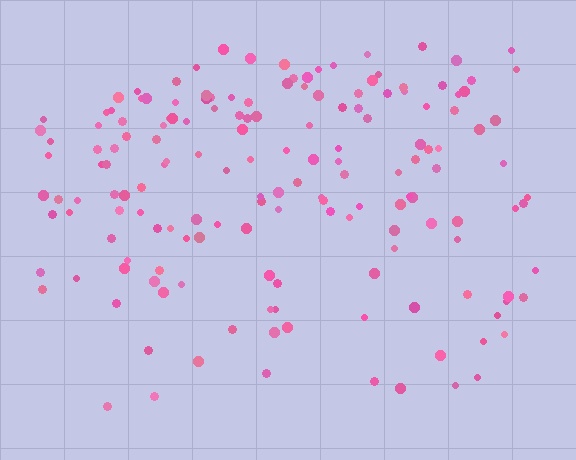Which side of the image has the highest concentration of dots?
The top.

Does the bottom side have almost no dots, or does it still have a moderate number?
Still a moderate number, just noticeably fewer than the top.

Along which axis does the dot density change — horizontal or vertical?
Vertical.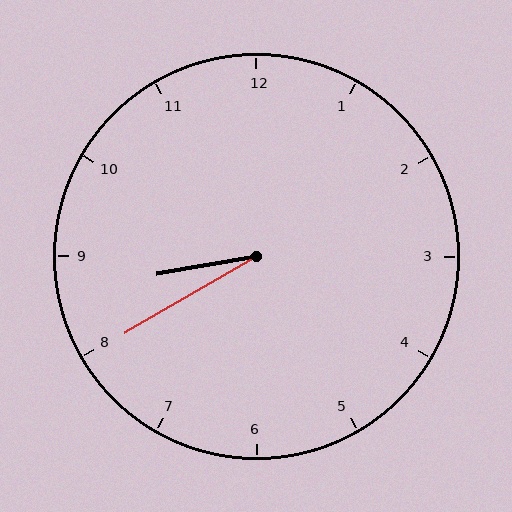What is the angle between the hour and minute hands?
Approximately 20 degrees.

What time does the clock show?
8:40.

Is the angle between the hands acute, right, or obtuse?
It is acute.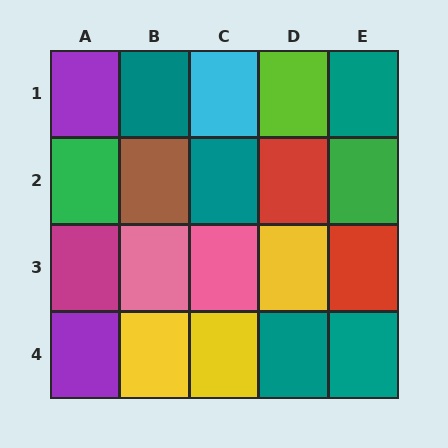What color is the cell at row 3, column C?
Pink.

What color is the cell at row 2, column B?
Brown.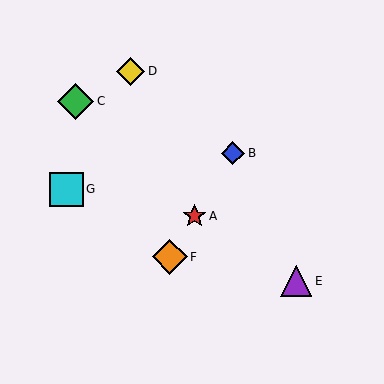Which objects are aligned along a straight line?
Objects A, B, F are aligned along a straight line.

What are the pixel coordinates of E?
Object E is at (296, 281).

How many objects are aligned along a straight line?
3 objects (A, B, F) are aligned along a straight line.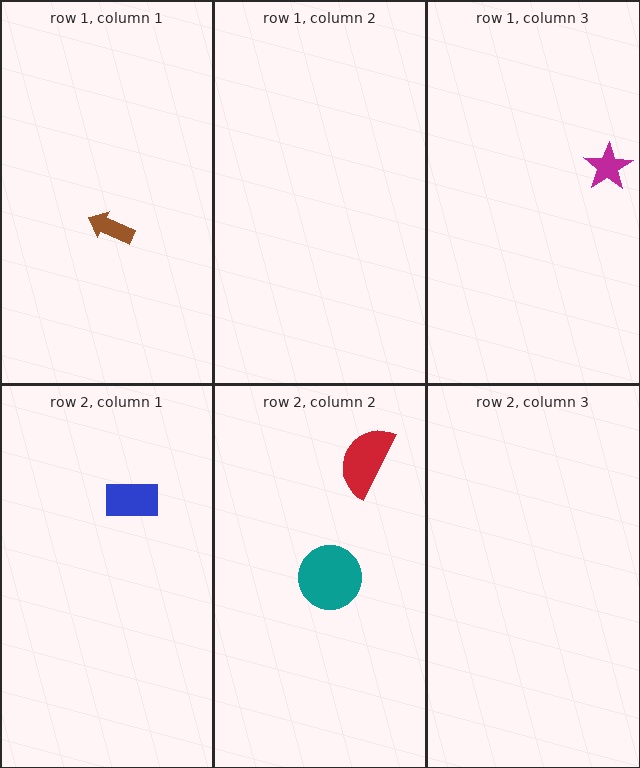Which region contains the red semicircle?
The row 2, column 2 region.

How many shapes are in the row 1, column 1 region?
1.